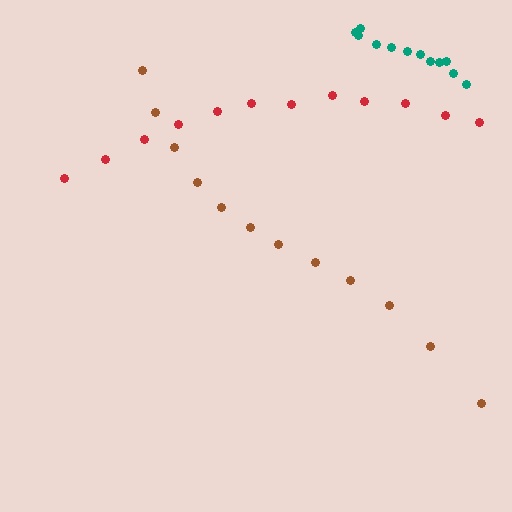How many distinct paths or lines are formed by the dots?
There are 3 distinct paths.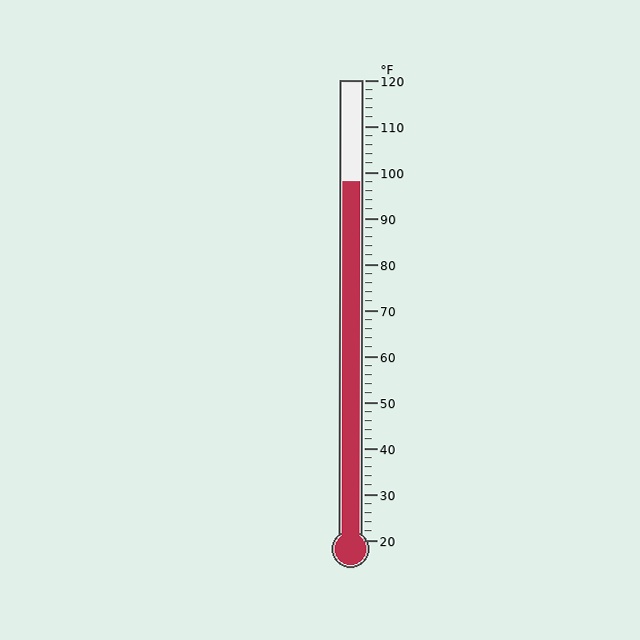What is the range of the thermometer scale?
The thermometer scale ranges from 20°F to 120°F.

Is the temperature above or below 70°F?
The temperature is above 70°F.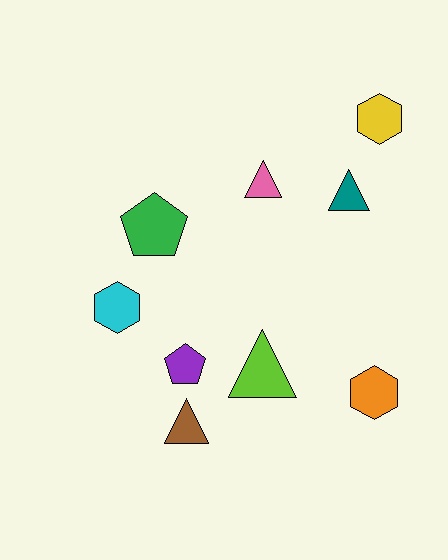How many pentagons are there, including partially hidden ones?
There are 2 pentagons.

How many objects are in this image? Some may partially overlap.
There are 9 objects.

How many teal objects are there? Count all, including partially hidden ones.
There is 1 teal object.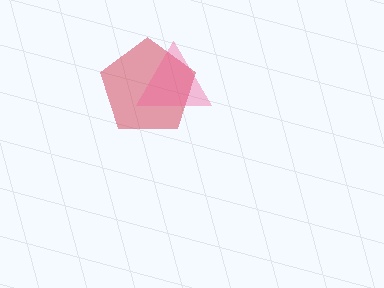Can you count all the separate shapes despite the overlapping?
Yes, there are 2 separate shapes.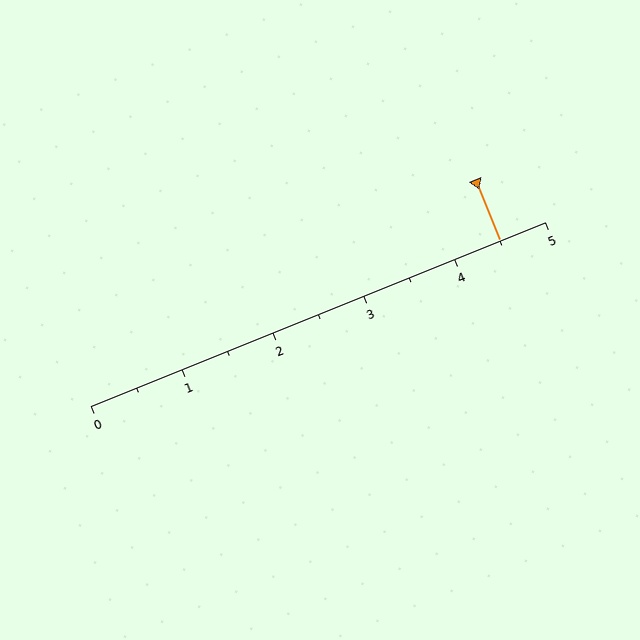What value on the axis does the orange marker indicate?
The marker indicates approximately 4.5.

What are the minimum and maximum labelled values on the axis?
The axis runs from 0 to 5.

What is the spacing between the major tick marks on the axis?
The major ticks are spaced 1 apart.